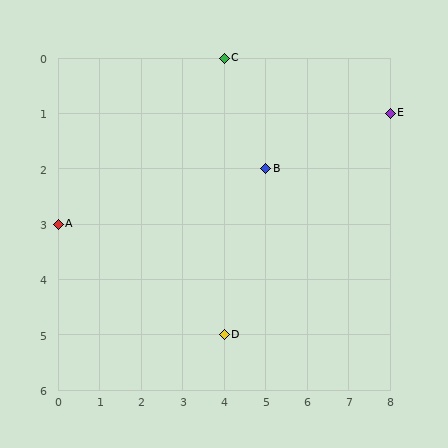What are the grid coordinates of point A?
Point A is at grid coordinates (0, 3).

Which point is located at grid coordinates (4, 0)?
Point C is at (4, 0).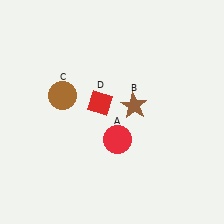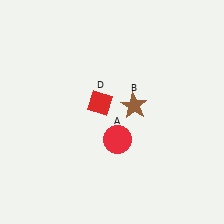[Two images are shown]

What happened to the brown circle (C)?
The brown circle (C) was removed in Image 2. It was in the top-left area of Image 1.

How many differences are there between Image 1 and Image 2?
There is 1 difference between the two images.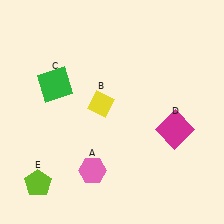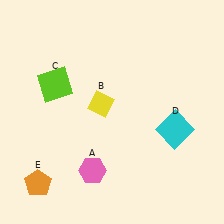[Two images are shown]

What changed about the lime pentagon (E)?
In Image 1, E is lime. In Image 2, it changed to orange.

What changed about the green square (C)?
In Image 1, C is green. In Image 2, it changed to lime.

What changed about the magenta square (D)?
In Image 1, D is magenta. In Image 2, it changed to cyan.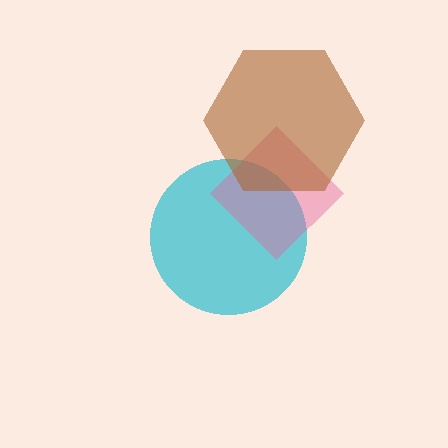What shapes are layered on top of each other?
The layered shapes are: a cyan circle, a pink diamond, a brown hexagon.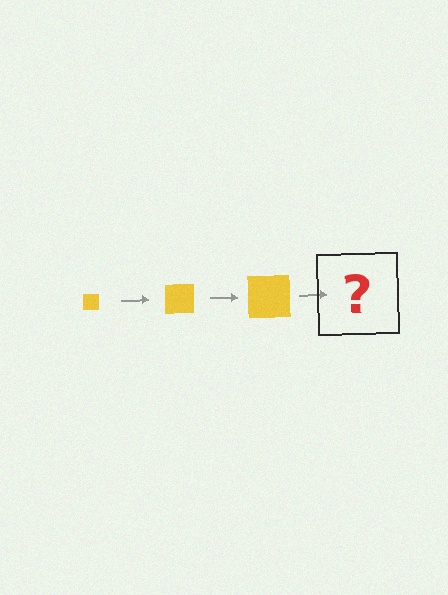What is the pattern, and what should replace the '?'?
The pattern is that the square gets progressively larger each step. The '?' should be a yellow square, larger than the previous one.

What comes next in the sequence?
The next element should be a yellow square, larger than the previous one.